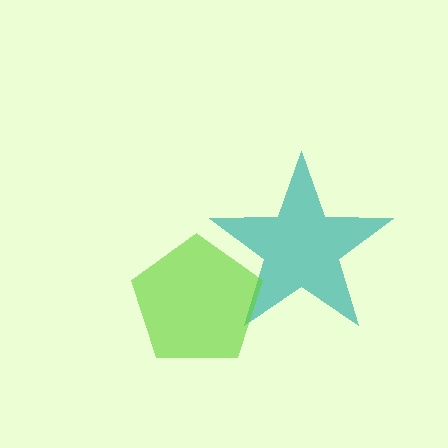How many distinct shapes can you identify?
There are 2 distinct shapes: a teal star, a lime pentagon.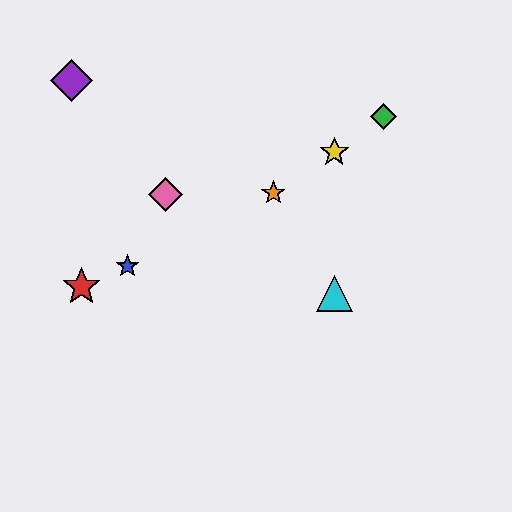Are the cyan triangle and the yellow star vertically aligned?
Yes, both are at x≈334.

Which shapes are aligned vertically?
The yellow star, the cyan triangle are aligned vertically.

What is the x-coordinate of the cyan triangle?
The cyan triangle is at x≈334.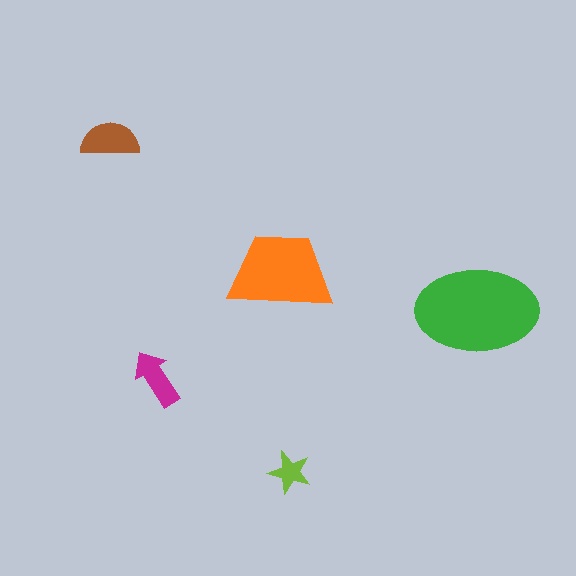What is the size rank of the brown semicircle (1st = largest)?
3rd.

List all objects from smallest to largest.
The lime star, the magenta arrow, the brown semicircle, the orange trapezoid, the green ellipse.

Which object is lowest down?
The lime star is bottommost.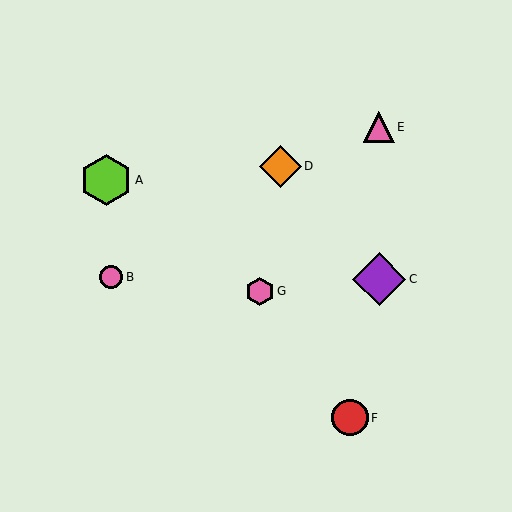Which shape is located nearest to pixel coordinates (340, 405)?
The red circle (labeled F) at (350, 418) is nearest to that location.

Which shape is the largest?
The purple diamond (labeled C) is the largest.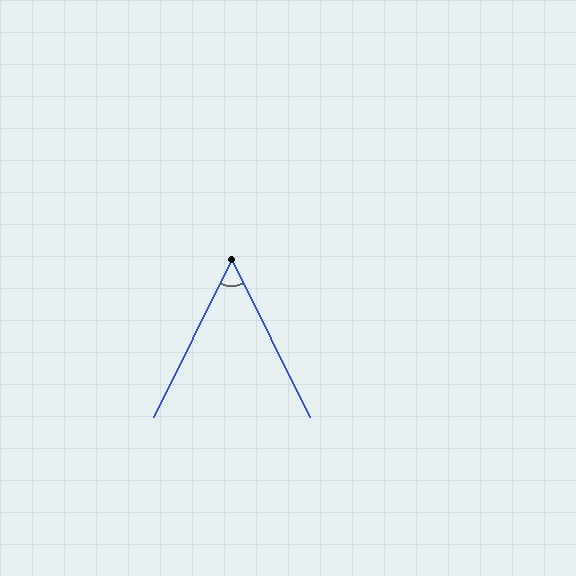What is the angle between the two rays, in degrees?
Approximately 53 degrees.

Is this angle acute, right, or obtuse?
It is acute.